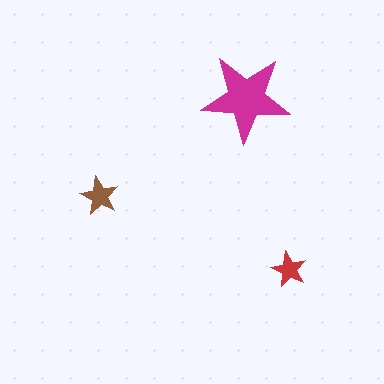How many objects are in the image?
There are 3 objects in the image.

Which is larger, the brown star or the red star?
The brown one.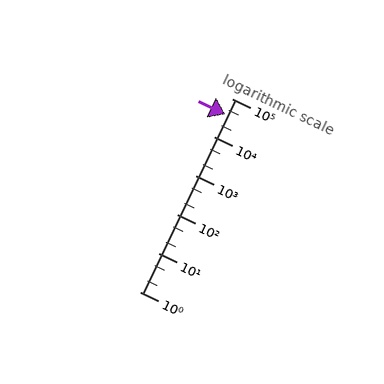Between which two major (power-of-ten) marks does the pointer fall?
The pointer is between 10000 and 100000.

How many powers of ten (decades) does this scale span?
The scale spans 5 decades, from 1 to 100000.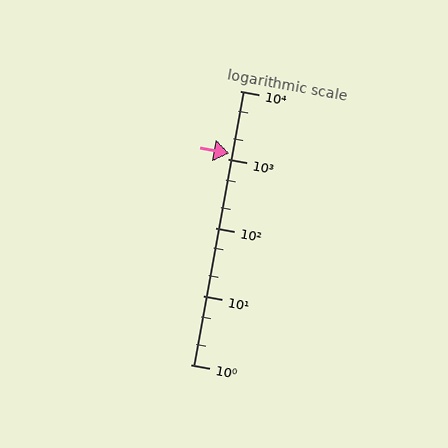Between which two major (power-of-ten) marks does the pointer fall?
The pointer is between 1000 and 10000.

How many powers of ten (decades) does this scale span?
The scale spans 4 decades, from 1 to 10000.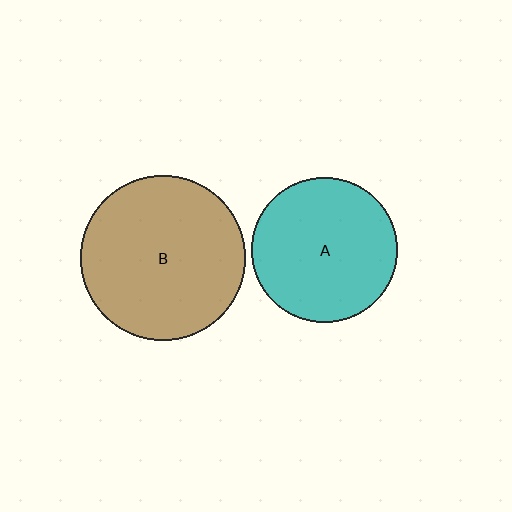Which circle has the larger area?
Circle B (brown).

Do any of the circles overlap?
No, none of the circles overlap.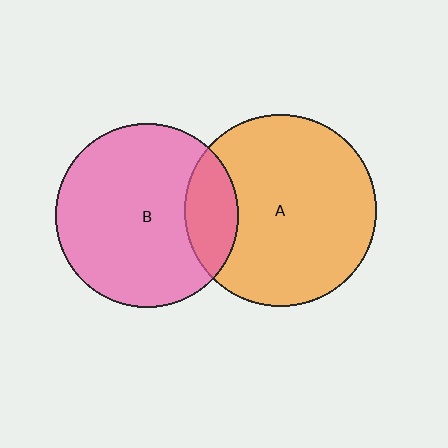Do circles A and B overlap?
Yes.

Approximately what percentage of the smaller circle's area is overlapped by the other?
Approximately 20%.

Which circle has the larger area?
Circle A (orange).